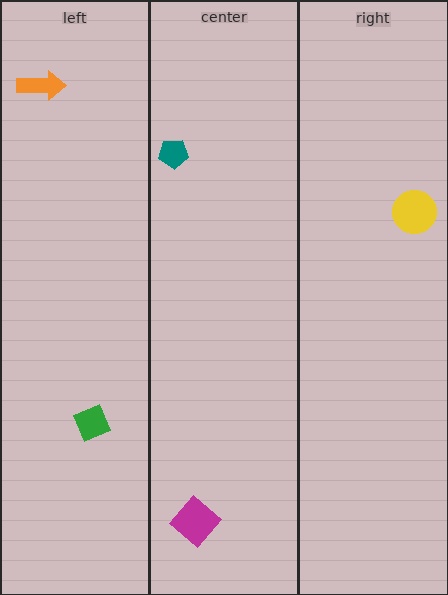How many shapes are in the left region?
2.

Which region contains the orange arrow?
The left region.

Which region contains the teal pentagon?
The center region.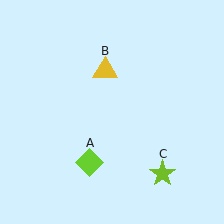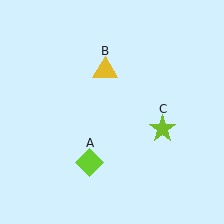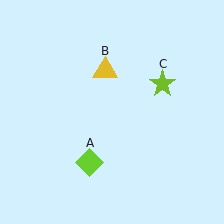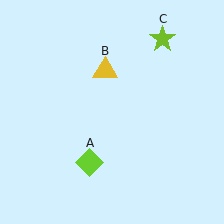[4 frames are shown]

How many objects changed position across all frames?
1 object changed position: lime star (object C).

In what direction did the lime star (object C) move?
The lime star (object C) moved up.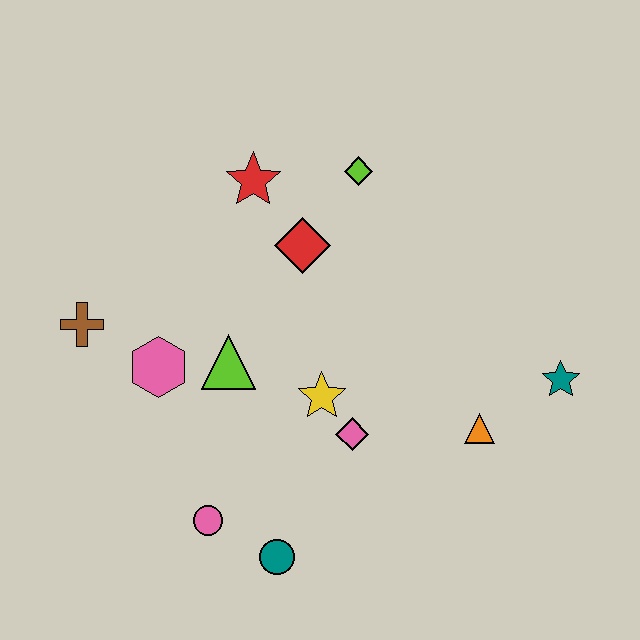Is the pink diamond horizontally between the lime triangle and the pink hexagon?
No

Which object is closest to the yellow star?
The pink diamond is closest to the yellow star.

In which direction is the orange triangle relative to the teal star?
The orange triangle is to the left of the teal star.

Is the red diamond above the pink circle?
Yes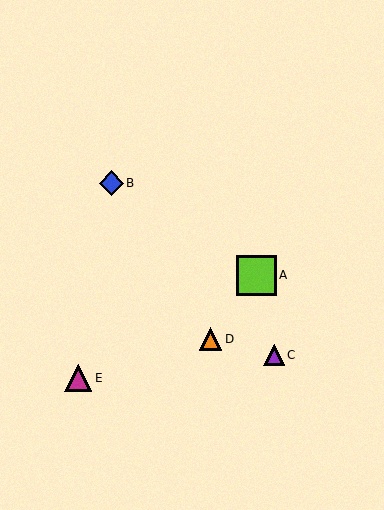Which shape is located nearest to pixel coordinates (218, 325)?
The orange triangle (labeled D) at (210, 339) is nearest to that location.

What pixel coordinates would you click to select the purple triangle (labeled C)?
Click at (274, 355) to select the purple triangle C.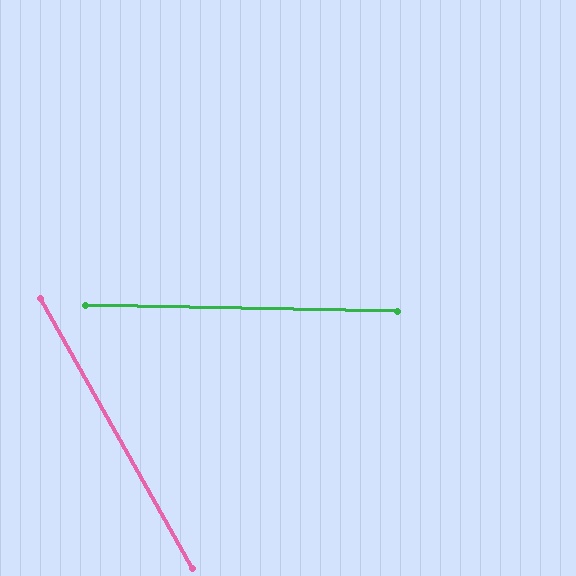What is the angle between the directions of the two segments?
Approximately 60 degrees.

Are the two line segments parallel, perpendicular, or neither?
Neither parallel nor perpendicular — they differ by about 60°.